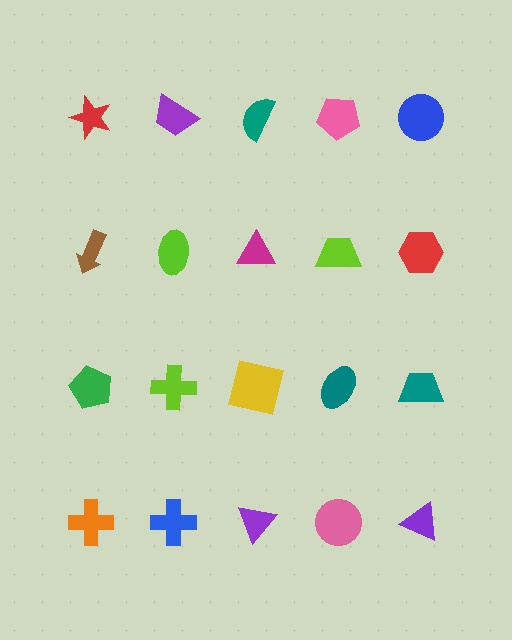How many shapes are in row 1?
5 shapes.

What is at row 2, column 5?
A red hexagon.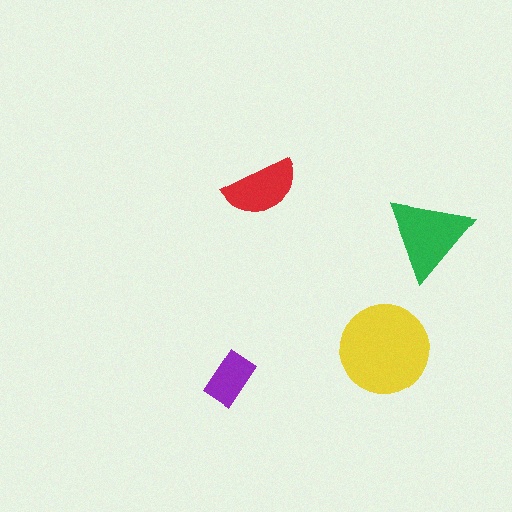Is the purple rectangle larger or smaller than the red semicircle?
Smaller.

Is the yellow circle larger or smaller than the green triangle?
Larger.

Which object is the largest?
The yellow circle.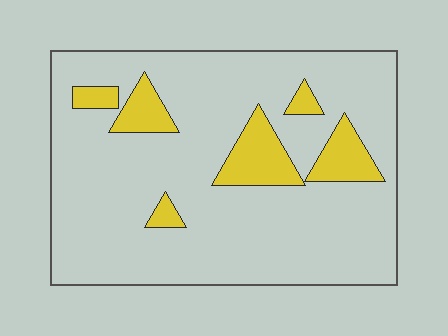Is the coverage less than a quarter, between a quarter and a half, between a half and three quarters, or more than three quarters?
Less than a quarter.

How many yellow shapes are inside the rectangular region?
6.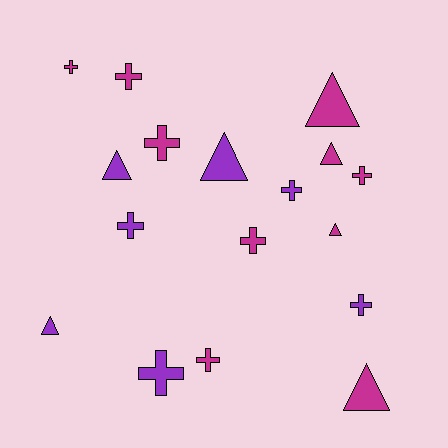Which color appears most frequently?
Magenta, with 10 objects.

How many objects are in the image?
There are 17 objects.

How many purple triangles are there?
There are 3 purple triangles.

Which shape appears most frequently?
Cross, with 10 objects.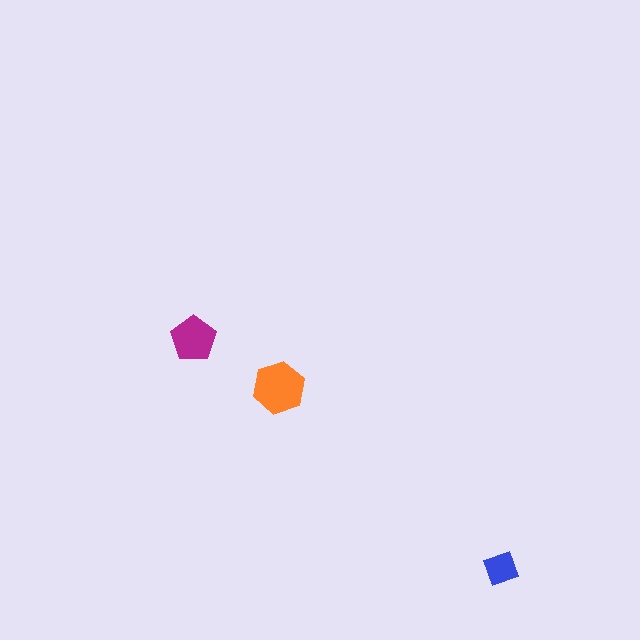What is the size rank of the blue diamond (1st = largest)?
3rd.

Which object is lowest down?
The blue diamond is bottommost.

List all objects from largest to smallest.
The orange hexagon, the magenta pentagon, the blue diamond.